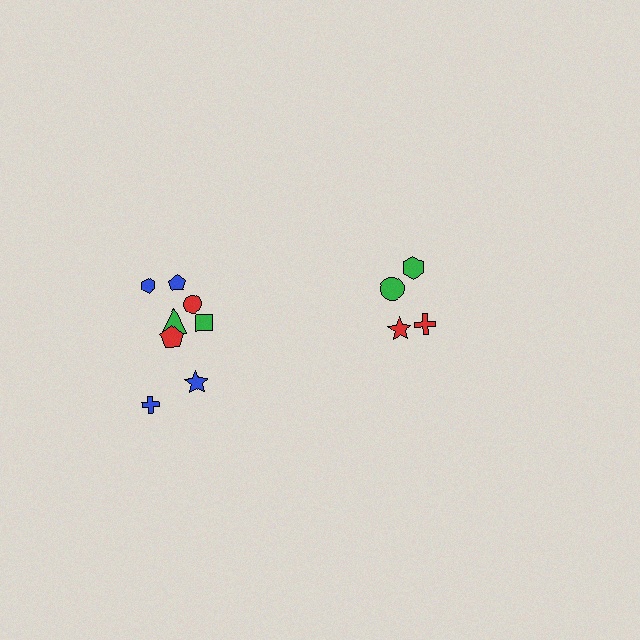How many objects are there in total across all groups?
There are 12 objects.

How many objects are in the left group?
There are 8 objects.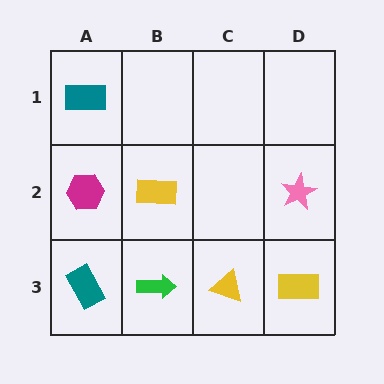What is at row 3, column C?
A yellow triangle.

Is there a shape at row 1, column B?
No, that cell is empty.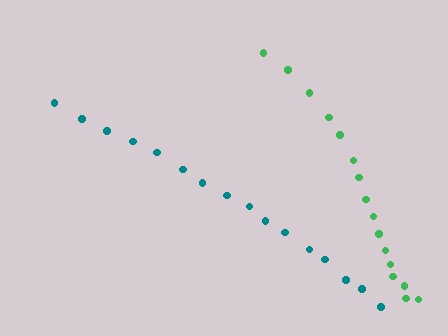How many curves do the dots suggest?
There are 2 distinct paths.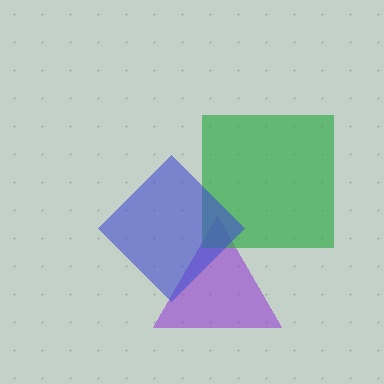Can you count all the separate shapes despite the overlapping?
Yes, there are 3 separate shapes.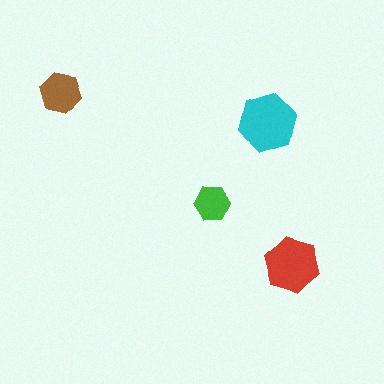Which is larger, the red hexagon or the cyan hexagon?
The cyan one.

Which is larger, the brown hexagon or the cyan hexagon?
The cyan one.